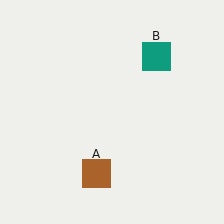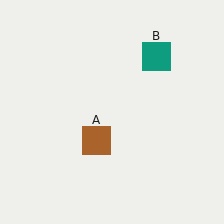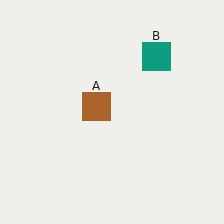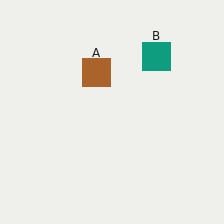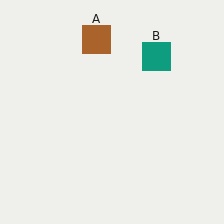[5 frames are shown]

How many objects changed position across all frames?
1 object changed position: brown square (object A).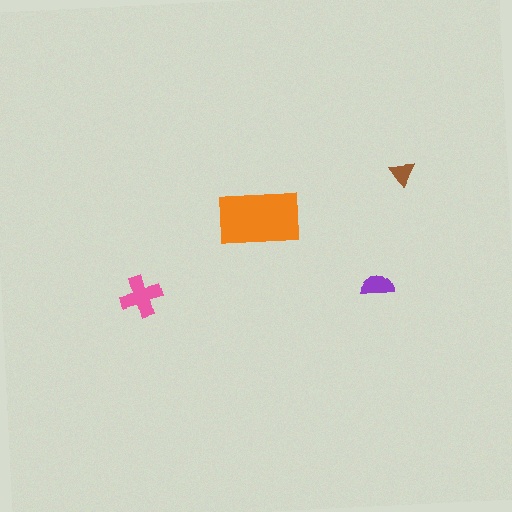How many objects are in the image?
There are 4 objects in the image.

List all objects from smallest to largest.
The brown triangle, the purple semicircle, the pink cross, the orange rectangle.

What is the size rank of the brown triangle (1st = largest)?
4th.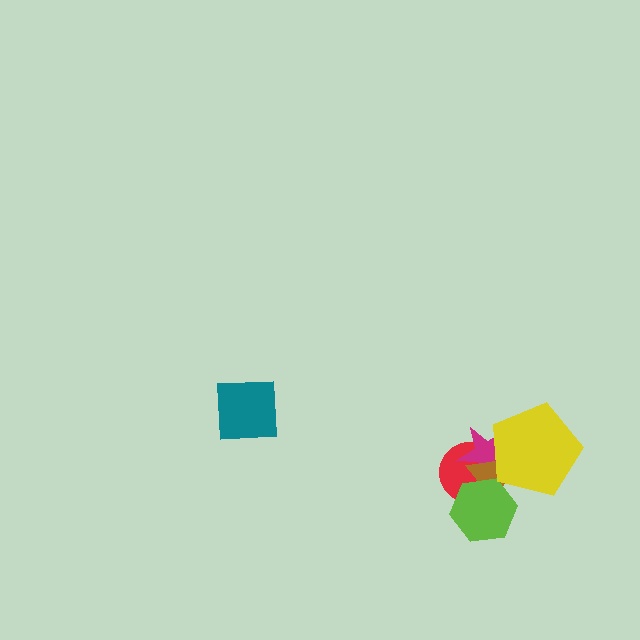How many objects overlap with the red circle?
4 objects overlap with the red circle.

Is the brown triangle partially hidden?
Yes, it is partially covered by another shape.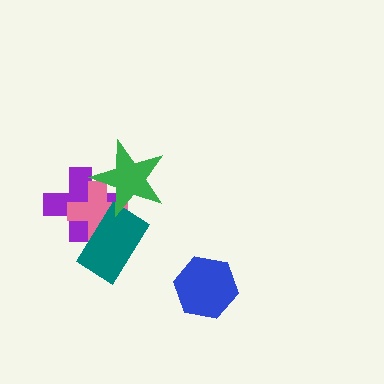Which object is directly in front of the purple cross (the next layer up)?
The pink cross is directly in front of the purple cross.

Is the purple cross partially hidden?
Yes, it is partially covered by another shape.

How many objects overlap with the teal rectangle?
3 objects overlap with the teal rectangle.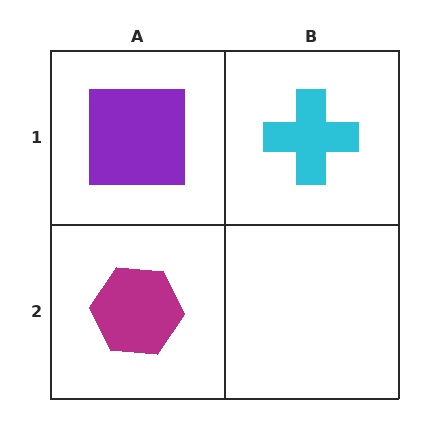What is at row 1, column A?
A purple square.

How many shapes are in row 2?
1 shape.